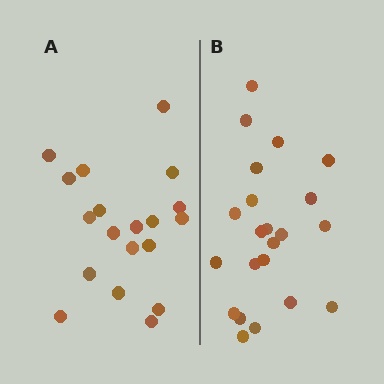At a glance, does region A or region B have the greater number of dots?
Region B (the right region) has more dots.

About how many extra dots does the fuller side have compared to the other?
Region B has just a few more — roughly 2 or 3 more dots than region A.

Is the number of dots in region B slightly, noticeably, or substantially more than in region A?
Region B has only slightly more — the two regions are fairly close. The ratio is roughly 1.2 to 1.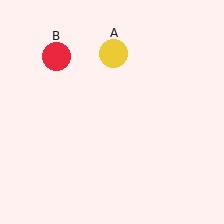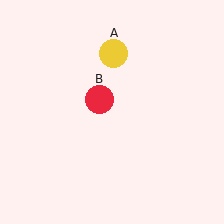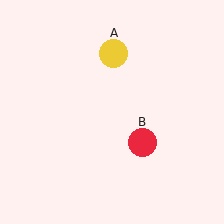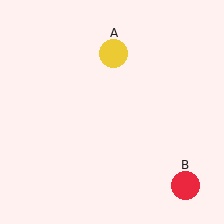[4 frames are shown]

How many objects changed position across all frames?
1 object changed position: red circle (object B).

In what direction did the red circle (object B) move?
The red circle (object B) moved down and to the right.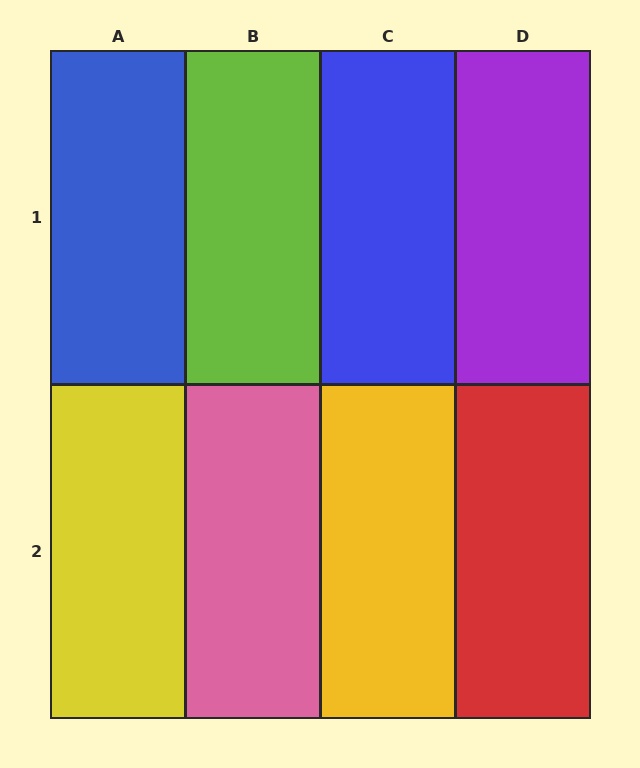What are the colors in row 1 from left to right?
Blue, lime, blue, purple.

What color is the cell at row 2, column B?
Pink.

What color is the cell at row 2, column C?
Yellow.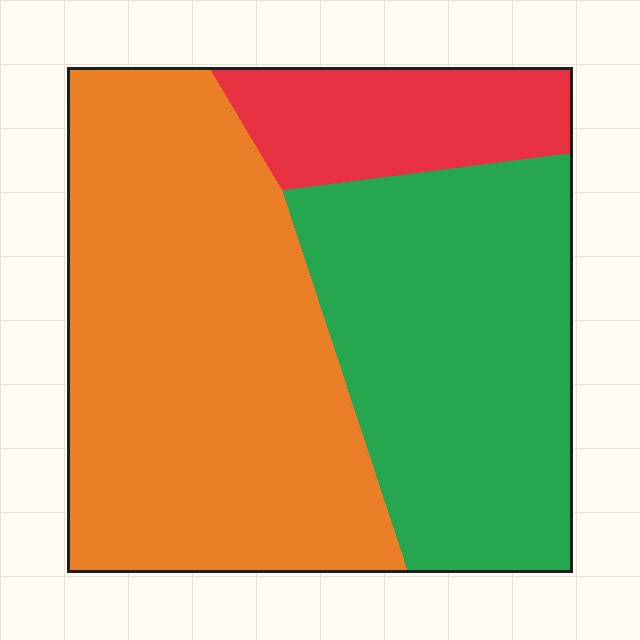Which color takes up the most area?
Orange, at roughly 50%.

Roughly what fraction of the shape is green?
Green takes up about three eighths (3/8) of the shape.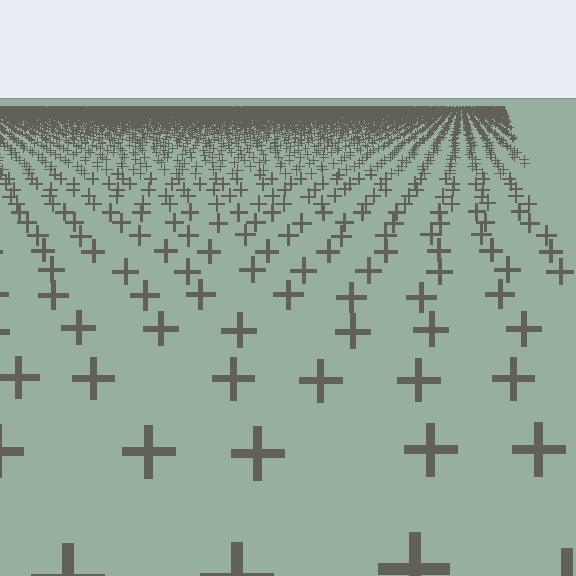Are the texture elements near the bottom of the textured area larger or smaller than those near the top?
Larger. Near the bottom, elements are closer to the viewer and appear at a bigger on-screen size.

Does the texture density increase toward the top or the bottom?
Density increases toward the top.